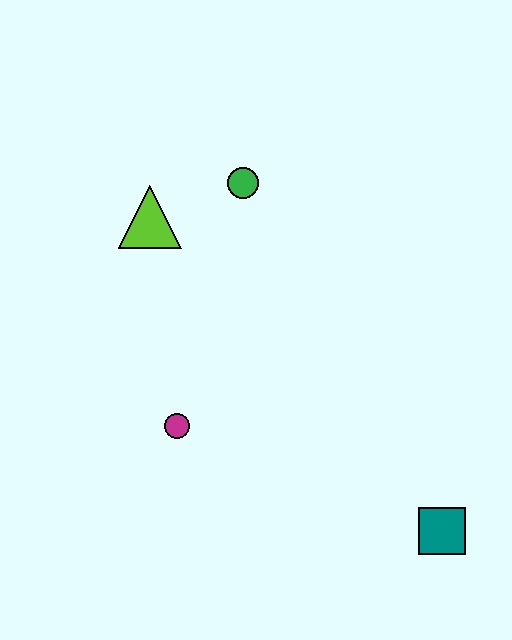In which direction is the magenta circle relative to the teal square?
The magenta circle is to the left of the teal square.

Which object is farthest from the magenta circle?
The teal square is farthest from the magenta circle.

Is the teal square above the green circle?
No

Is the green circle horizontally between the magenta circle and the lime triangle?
No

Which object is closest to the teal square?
The magenta circle is closest to the teal square.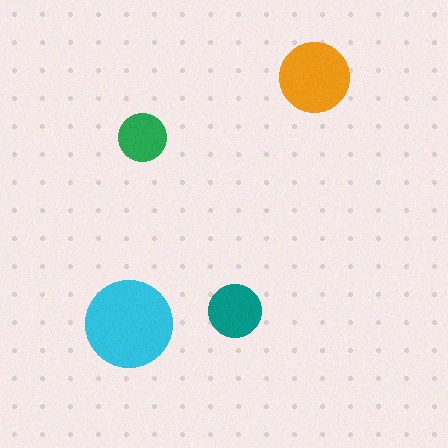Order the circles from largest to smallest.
the cyan one, the orange one, the teal one, the green one.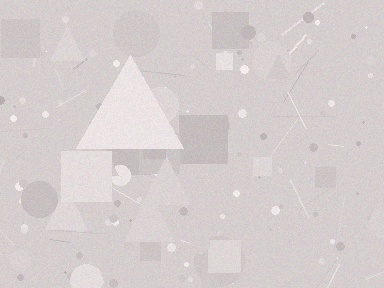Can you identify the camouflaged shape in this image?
The camouflaged shape is a triangle.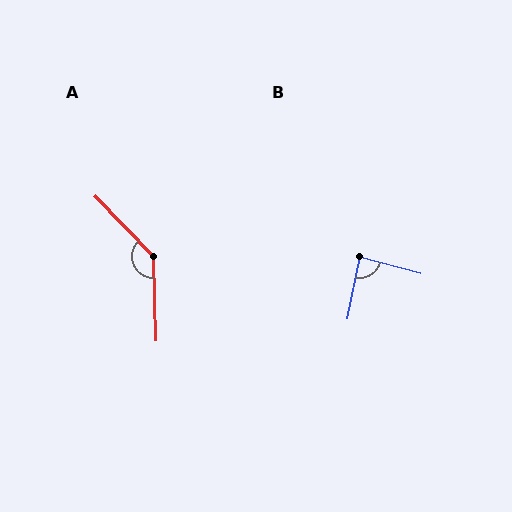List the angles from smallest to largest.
B (86°), A (138°).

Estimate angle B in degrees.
Approximately 86 degrees.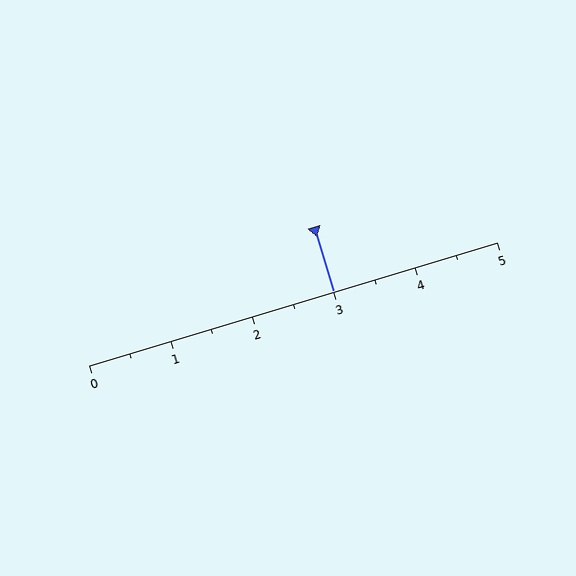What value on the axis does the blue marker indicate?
The marker indicates approximately 3.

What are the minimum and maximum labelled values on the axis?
The axis runs from 0 to 5.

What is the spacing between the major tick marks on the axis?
The major ticks are spaced 1 apart.